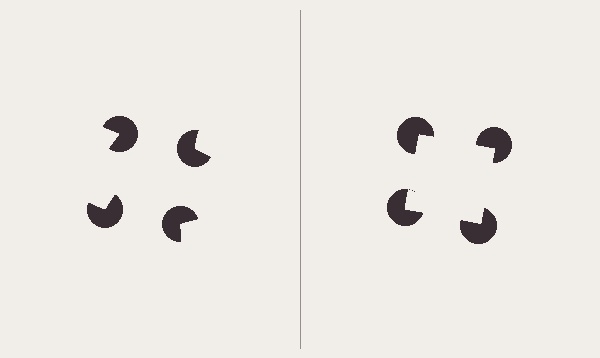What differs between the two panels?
The pac-man discs are positioned identically on both sides; only the wedge orientations differ. On the right they align to a square; on the left they are misaligned.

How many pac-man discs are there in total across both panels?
8 — 4 on each side.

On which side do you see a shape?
An illusory square appears on the right side. On the left side the wedge cuts are rotated, so no coherent shape forms.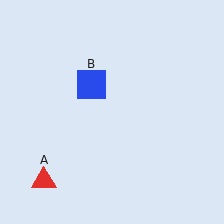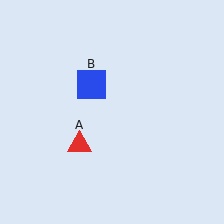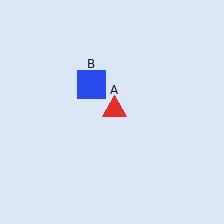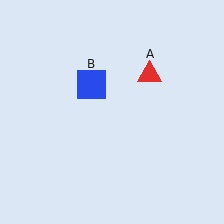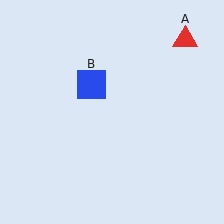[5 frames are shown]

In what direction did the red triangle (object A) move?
The red triangle (object A) moved up and to the right.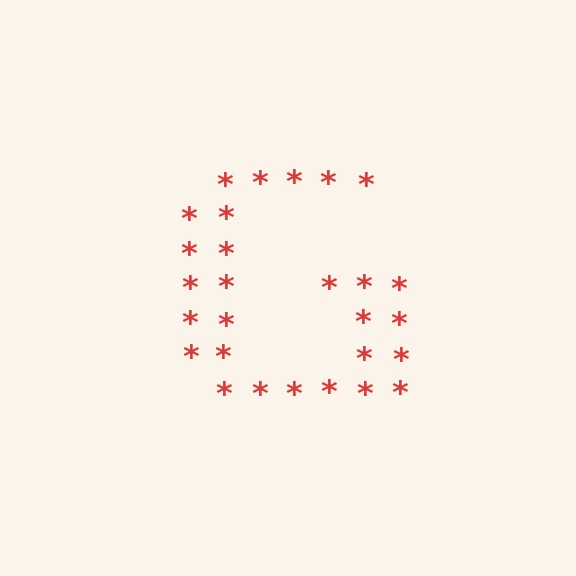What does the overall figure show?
The overall figure shows the letter G.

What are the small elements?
The small elements are asterisks.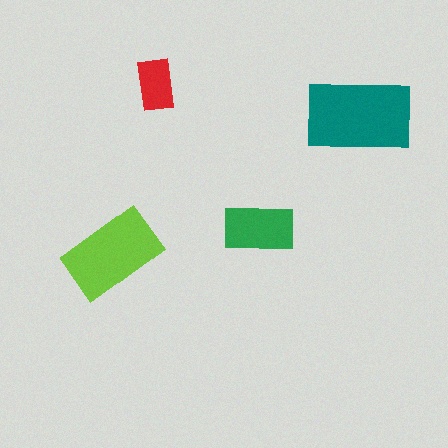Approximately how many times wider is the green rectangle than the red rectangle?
About 1.5 times wider.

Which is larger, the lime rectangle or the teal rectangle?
The teal one.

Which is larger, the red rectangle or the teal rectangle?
The teal one.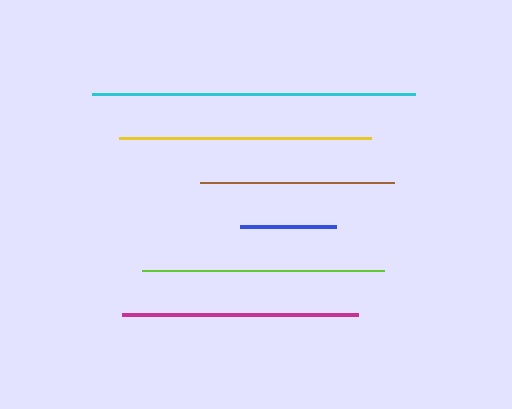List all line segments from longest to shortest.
From longest to shortest: cyan, yellow, lime, magenta, brown, blue.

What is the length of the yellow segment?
The yellow segment is approximately 252 pixels long.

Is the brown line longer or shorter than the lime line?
The lime line is longer than the brown line.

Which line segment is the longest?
The cyan line is the longest at approximately 323 pixels.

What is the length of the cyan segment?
The cyan segment is approximately 323 pixels long.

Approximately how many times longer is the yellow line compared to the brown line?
The yellow line is approximately 1.3 times the length of the brown line.